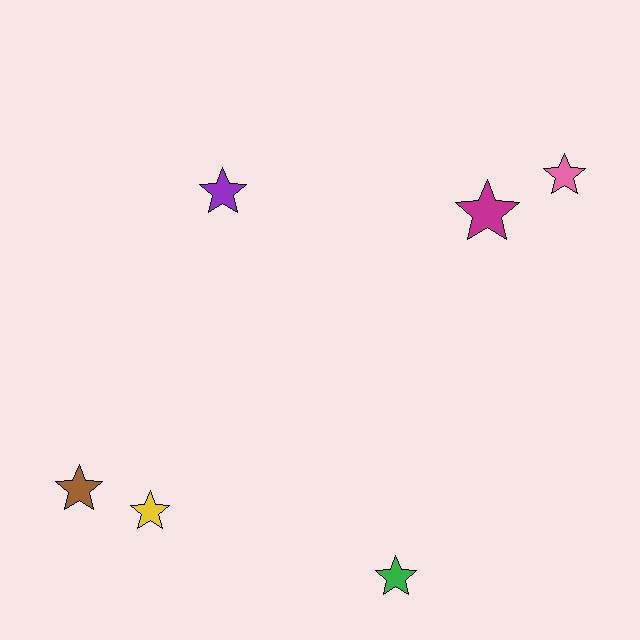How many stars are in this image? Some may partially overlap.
There are 6 stars.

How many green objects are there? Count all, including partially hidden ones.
There is 1 green object.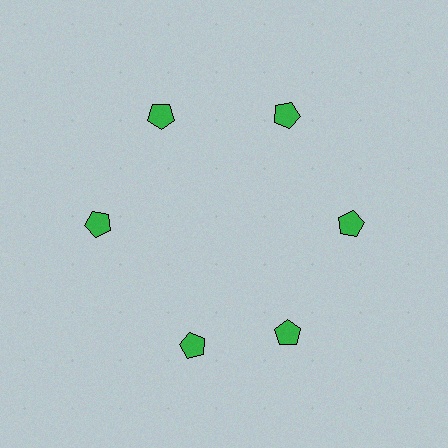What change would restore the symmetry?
The symmetry would be restored by rotating it back into even spacing with its neighbors so that all 6 pentagons sit at equal angles and equal distance from the center.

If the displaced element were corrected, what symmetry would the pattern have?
It would have 6-fold rotational symmetry — the pattern would map onto itself every 60 degrees.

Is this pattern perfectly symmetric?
No. The 6 green pentagons are arranged in a ring, but one element near the 7 o'clock position is rotated out of alignment along the ring, breaking the 6-fold rotational symmetry.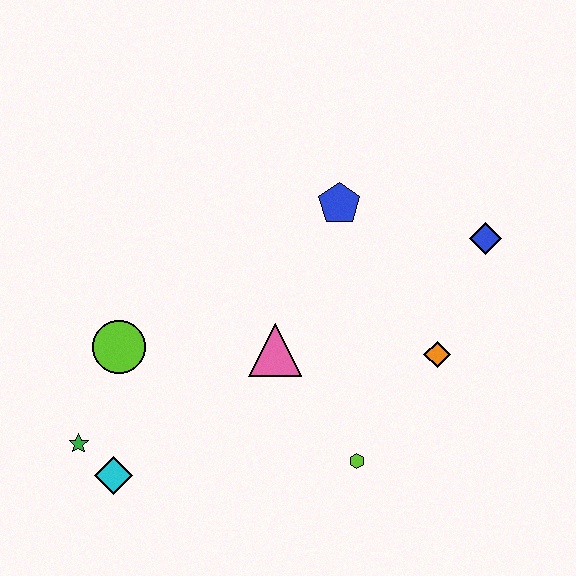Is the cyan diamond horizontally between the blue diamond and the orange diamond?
No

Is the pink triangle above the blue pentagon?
No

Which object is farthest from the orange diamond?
The green star is farthest from the orange diamond.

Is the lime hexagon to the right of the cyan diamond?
Yes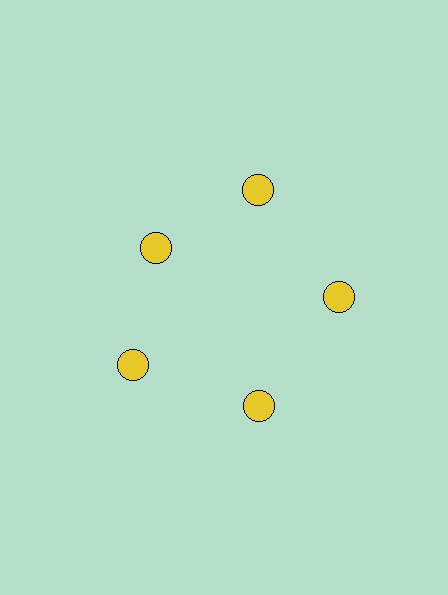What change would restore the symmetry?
The symmetry would be restored by moving it outward, back onto the ring so that all 5 circles sit at equal angles and equal distance from the center.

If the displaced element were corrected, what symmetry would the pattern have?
It would have 5-fold rotational symmetry — the pattern would map onto itself every 72 degrees.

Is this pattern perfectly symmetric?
No. The 5 yellow circles are arranged in a ring, but one element near the 10 o'clock position is pulled inward toward the center, breaking the 5-fold rotational symmetry.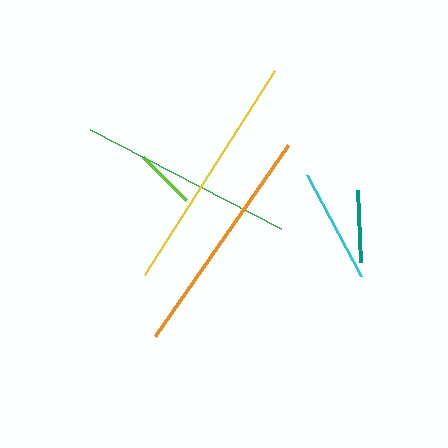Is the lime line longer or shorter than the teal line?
The teal line is longer than the lime line.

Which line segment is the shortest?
The lime line is the shortest at approximately 61 pixels.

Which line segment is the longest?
The yellow line is the longest at approximately 242 pixels.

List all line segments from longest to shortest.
From longest to shortest: yellow, orange, green, cyan, teal, lime.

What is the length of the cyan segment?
The cyan segment is approximately 114 pixels long.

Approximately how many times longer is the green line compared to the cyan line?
The green line is approximately 1.9 times the length of the cyan line.